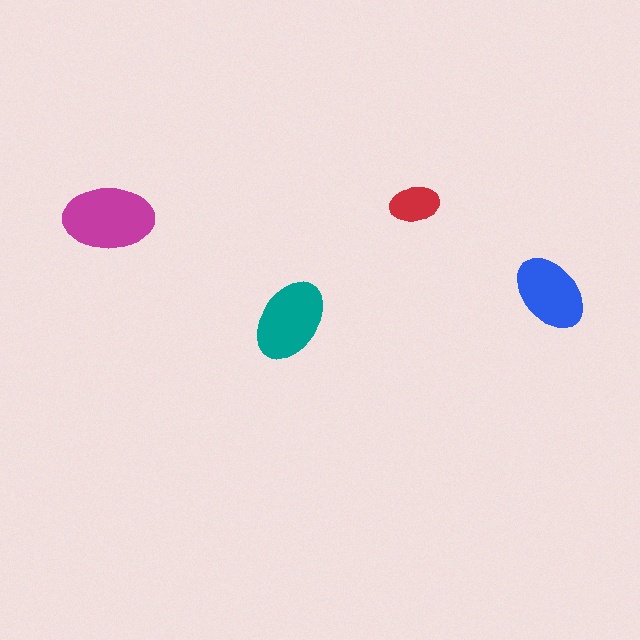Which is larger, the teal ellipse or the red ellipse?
The teal one.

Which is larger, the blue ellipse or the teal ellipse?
The teal one.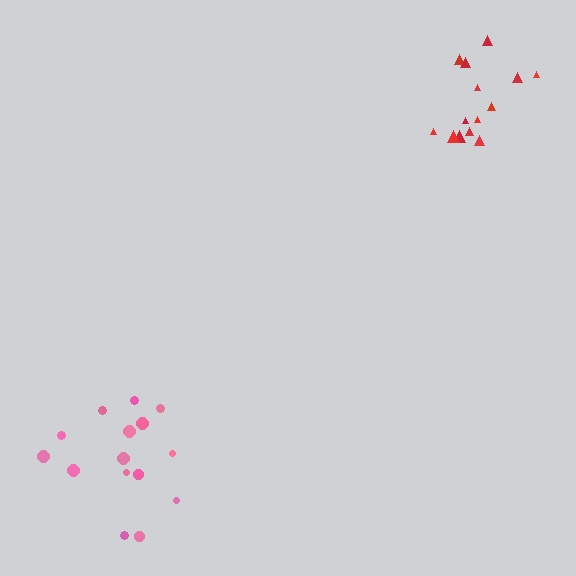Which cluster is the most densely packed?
Red.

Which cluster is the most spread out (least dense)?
Pink.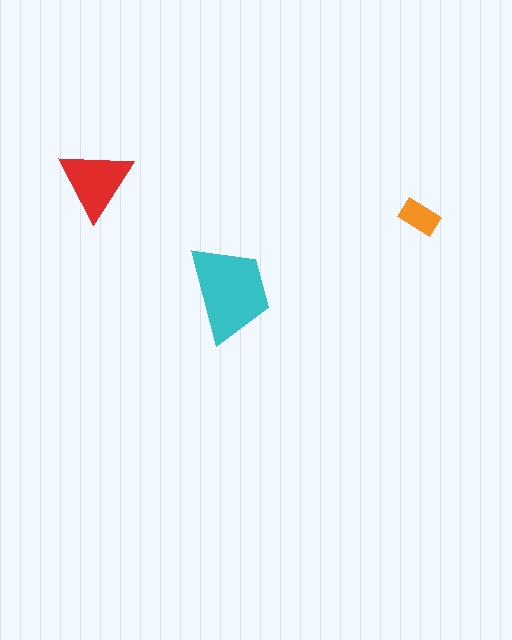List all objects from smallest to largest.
The orange rectangle, the red triangle, the cyan trapezoid.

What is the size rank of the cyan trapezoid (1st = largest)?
1st.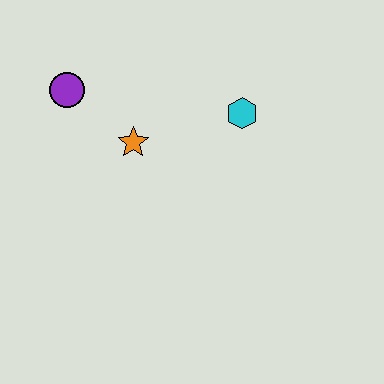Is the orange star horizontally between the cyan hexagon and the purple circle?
Yes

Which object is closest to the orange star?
The purple circle is closest to the orange star.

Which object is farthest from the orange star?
The cyan hexagon is farthest from the orange star.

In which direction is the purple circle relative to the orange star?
The purple circle is to the left of the orange star.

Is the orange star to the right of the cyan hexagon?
No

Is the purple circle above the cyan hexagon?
Yes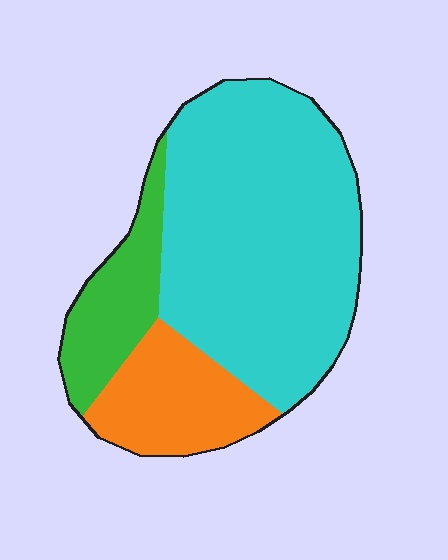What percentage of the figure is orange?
Orange covers about 20% of the figure.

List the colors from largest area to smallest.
From largest to smallest: cyan, orange, green.